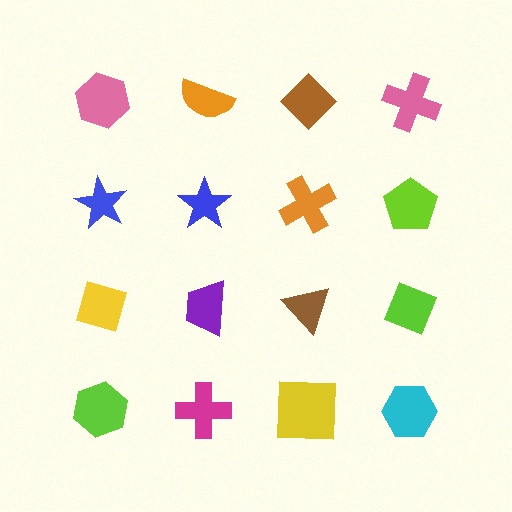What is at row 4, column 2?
A magenta cross.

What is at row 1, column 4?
A pink cross.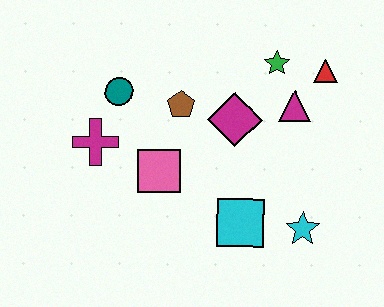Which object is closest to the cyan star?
The cyan square is closest to the cyan star.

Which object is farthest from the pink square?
The red triangle is farthest from the pink square.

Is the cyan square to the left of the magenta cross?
No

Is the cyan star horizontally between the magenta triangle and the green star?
No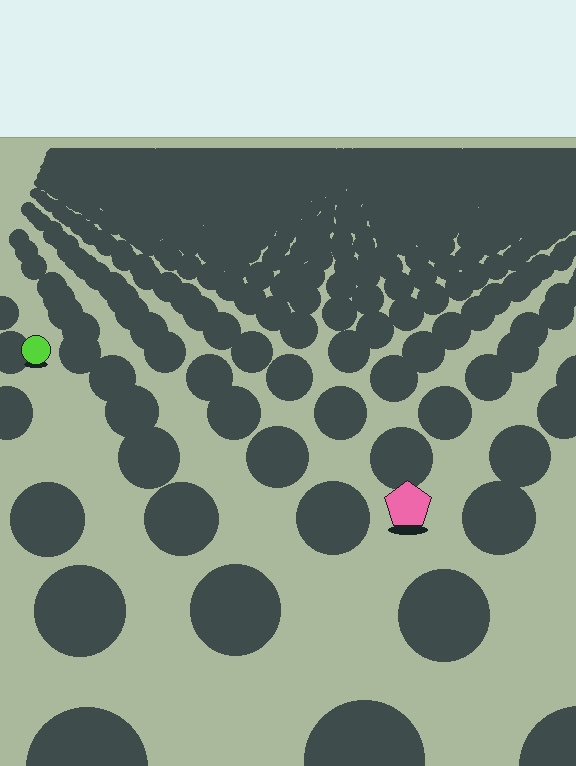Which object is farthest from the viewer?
The lime circle is farthest from the viewer. It appears smaller and the ground texture around it is denser.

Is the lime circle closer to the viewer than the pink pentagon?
No. The pink pentagon is closer — you can tell from the texture gradient: the ground texture is coarser near it.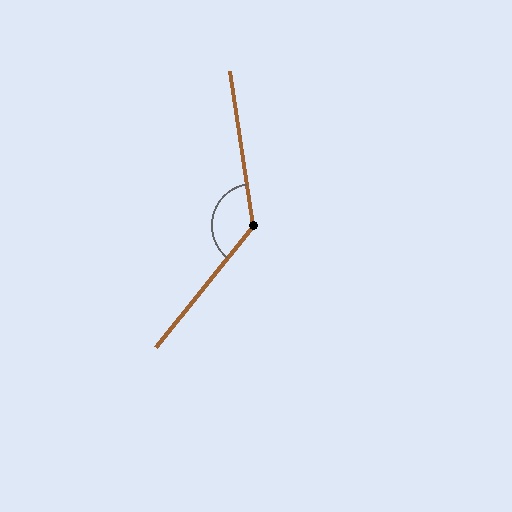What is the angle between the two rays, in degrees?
Approximately 133 degrees.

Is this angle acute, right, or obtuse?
It is obtuse.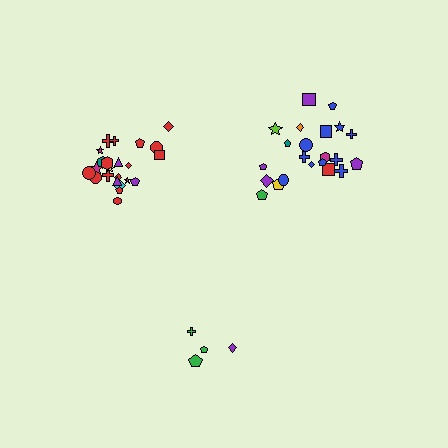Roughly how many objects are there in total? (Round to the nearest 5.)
Roughly 50 objects in total.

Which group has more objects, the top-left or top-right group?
The top-left group.